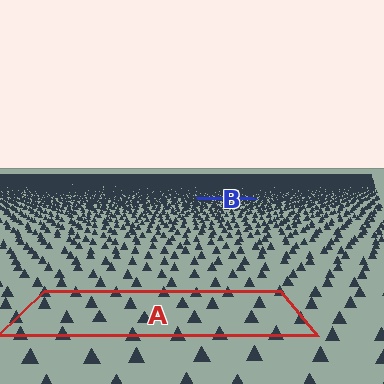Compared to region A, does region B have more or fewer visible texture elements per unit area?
Region B has more texture elements per unit area — they are packed more densely because it is farther away.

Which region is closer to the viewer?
Region A is closer. The texture elements there are larger and more spread out.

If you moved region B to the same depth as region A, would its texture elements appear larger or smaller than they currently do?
They would appear larger. At a closer depth, the same texture elements are projected at a bigger on-screen size.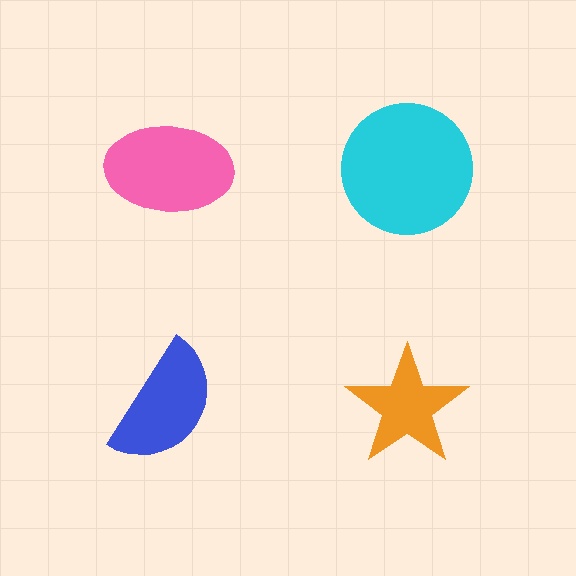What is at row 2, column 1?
A blue semicircle.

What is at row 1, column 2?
A cyan circle.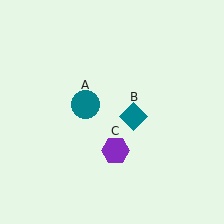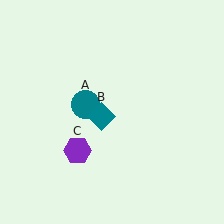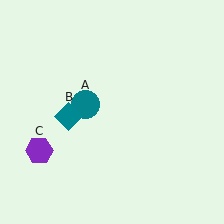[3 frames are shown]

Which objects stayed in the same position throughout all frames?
Teal circle (object A) remained stationary.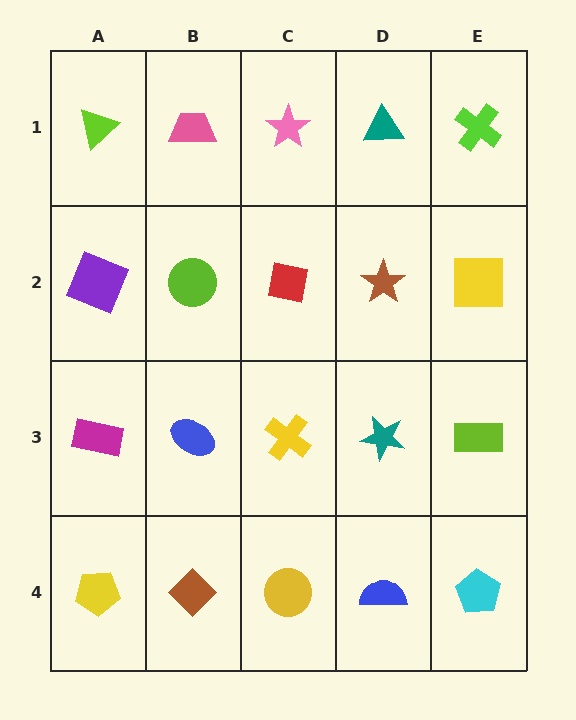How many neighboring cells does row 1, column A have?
2.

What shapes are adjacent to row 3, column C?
A red square (row 2, column C), a yellow circle (row 4, column C), a blue ellipse (row 3, column B), a teal star (row 3, column D).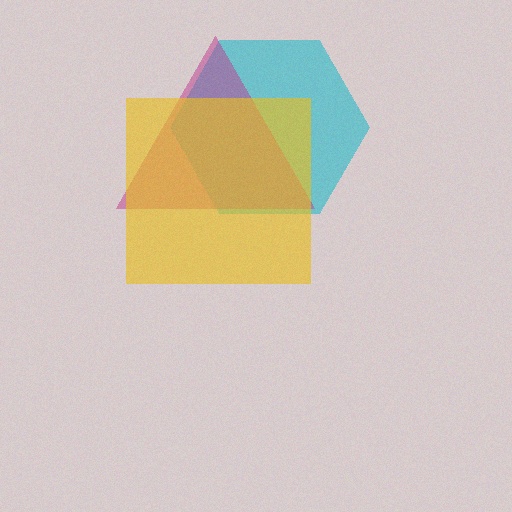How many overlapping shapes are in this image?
There are 3 overlapping shapes in the image.